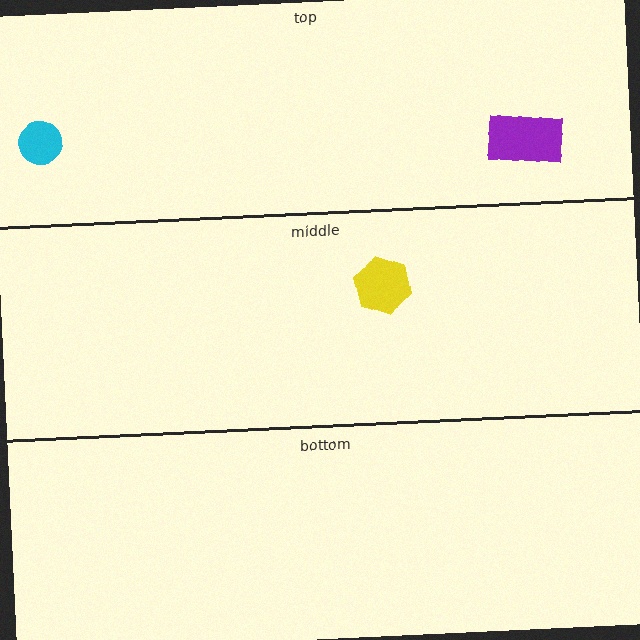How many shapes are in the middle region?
1.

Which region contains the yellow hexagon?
The middle region.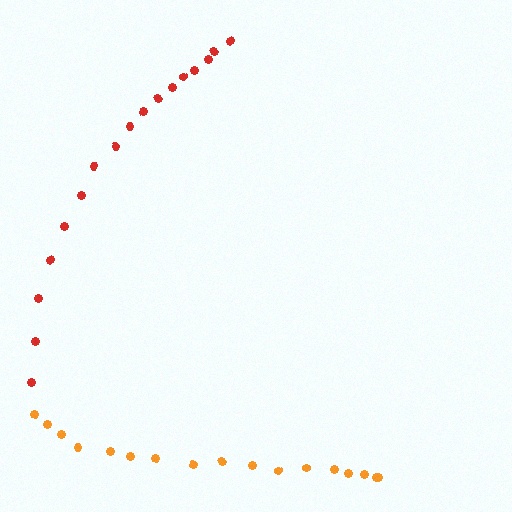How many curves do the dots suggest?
There are 2 distinct paths.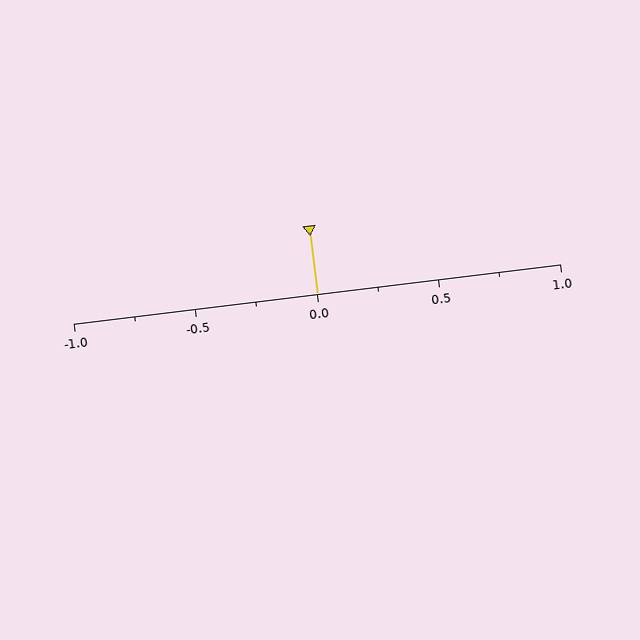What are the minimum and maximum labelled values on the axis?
The axis runs from -1.0 to 1.0.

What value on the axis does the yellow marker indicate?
The marker indicates approximately 0.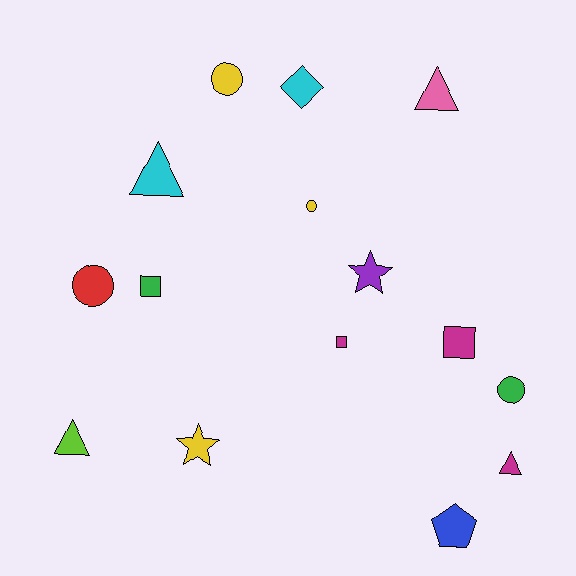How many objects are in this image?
There are 15 objects.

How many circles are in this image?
There are 4 circles.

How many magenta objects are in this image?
There are 3 magenta objects.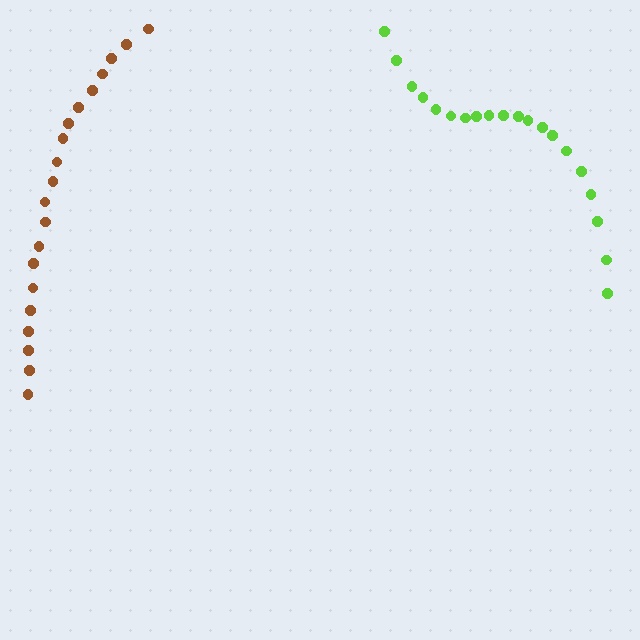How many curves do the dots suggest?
There are 2 distinct paths.